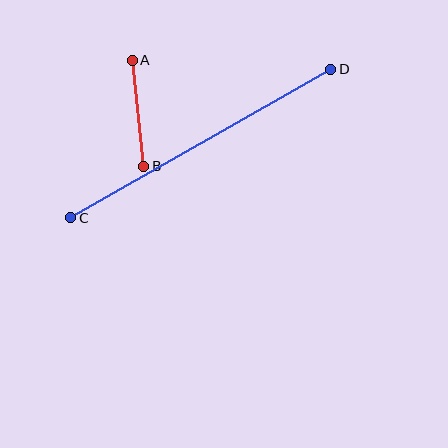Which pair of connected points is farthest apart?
Points C and D are farthest apart.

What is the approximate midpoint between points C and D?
The midpoint is at approximately (201, 144) pixels.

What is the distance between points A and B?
The distance is approximately 107 pixels.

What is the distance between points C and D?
The distance is approximately 300 pixels.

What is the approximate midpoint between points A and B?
The midpoint is at approximately (138, 113) pixels.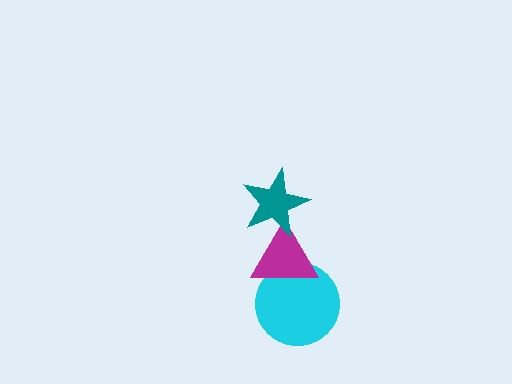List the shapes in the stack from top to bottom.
From top to bottom: the teal star, the magenta triangle, the cyan circle.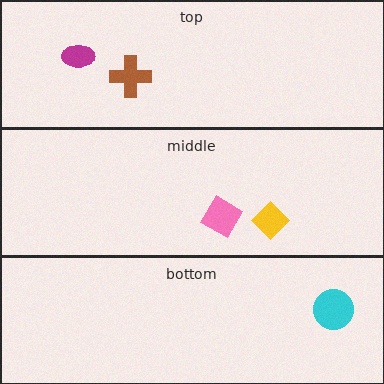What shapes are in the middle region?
The pink diamond, the yellow diamond.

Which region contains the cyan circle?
The bottom region.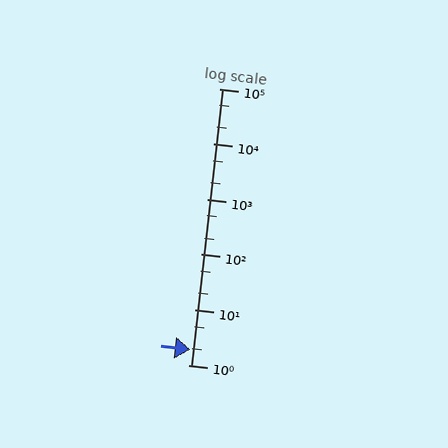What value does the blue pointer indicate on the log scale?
The pointer indicates approximately 1.9.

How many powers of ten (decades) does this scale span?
The scale spans 5 decades, from 1 to 100000.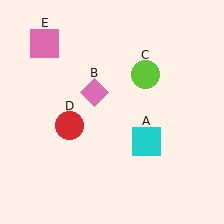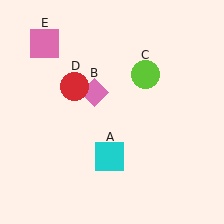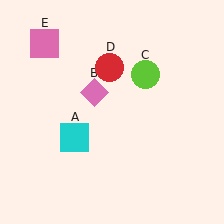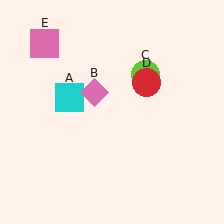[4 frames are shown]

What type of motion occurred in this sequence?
The cyan square (object A), red circle (object D) rotated clockwise around the center of the scene.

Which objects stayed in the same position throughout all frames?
Pink diamond (object B) and lime circle (object C) and pink square (object E) remained stationary.